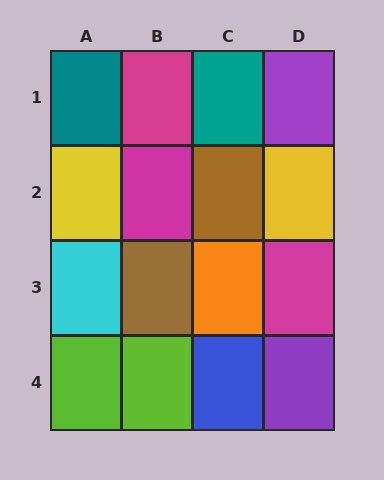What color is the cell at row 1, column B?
Magenta.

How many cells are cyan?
1 cell is cyan.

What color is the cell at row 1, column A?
Teal.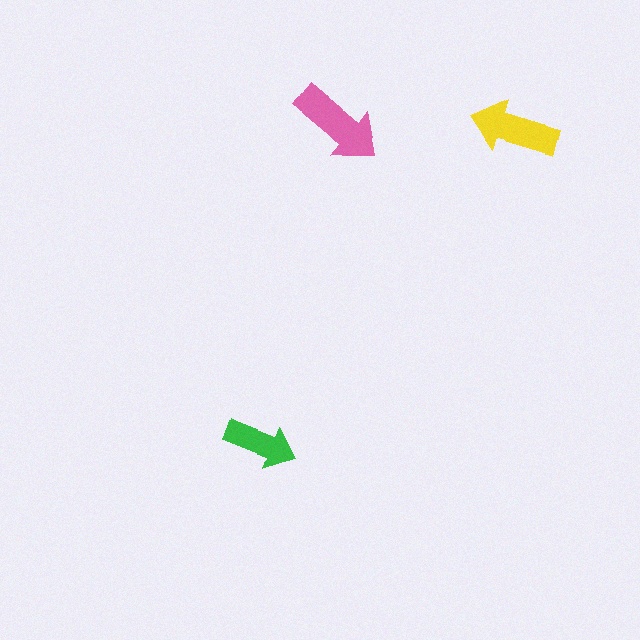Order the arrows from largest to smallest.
the pink one, the yellow one, the green one.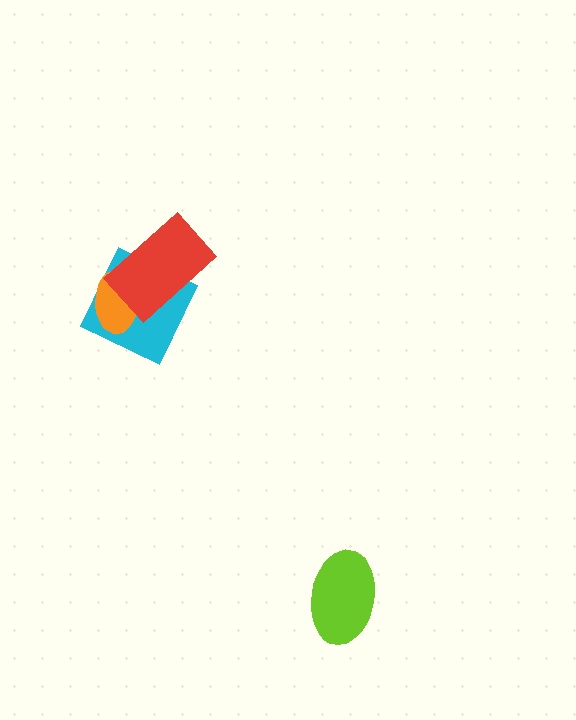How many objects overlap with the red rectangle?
2 objects overlap with the red rectangle.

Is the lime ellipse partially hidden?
No, no other shape covers it.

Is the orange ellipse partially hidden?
Yes, it is partially covered by another shape.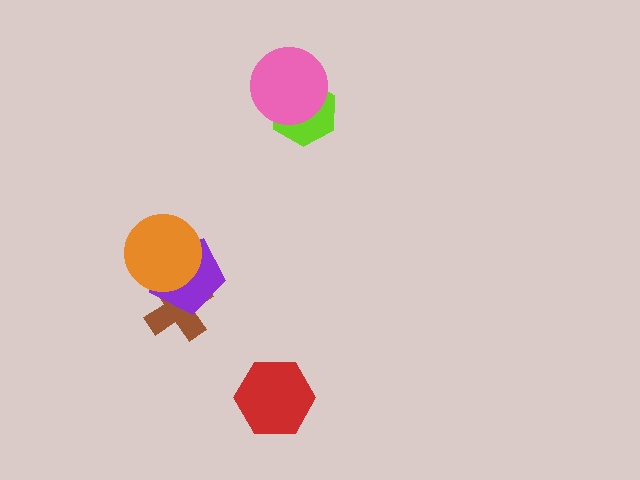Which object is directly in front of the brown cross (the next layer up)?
The purple pentagon is directly in front of the brown cross.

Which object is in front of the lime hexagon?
The pink circle is in front of the lime hexagon.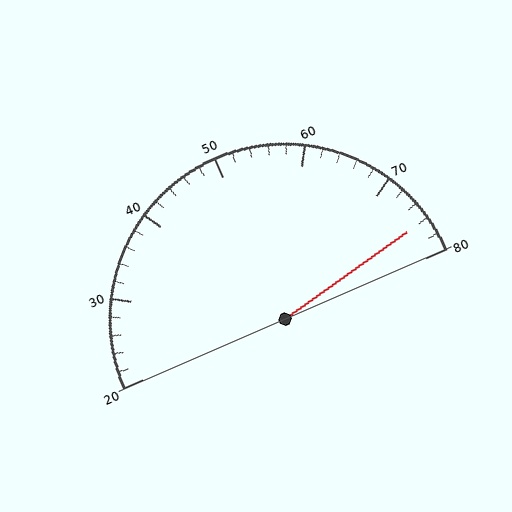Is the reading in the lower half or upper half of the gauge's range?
The reading is in the upper half of the range (20 to 80).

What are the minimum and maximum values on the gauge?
The gauge ranges from 20 to 80.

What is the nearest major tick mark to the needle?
The nearest major tick mark is 80.